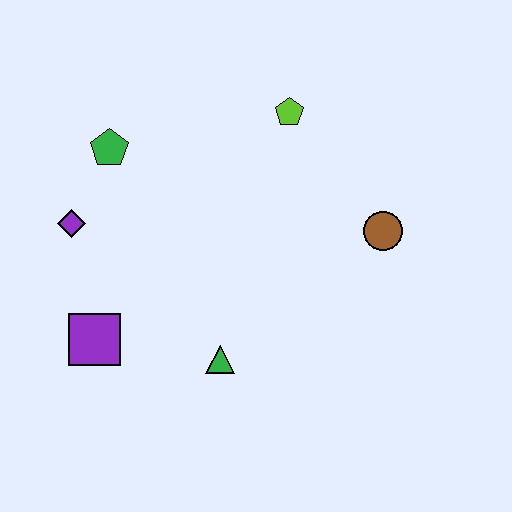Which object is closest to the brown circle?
The lime pentagon is closest to the brown circle.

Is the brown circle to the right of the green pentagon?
Yes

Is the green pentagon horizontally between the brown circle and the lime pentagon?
No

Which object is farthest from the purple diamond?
The brown circle is farthest from the purple diamond.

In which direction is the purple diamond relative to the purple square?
The purple diamond is above the purple square.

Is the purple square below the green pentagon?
Yes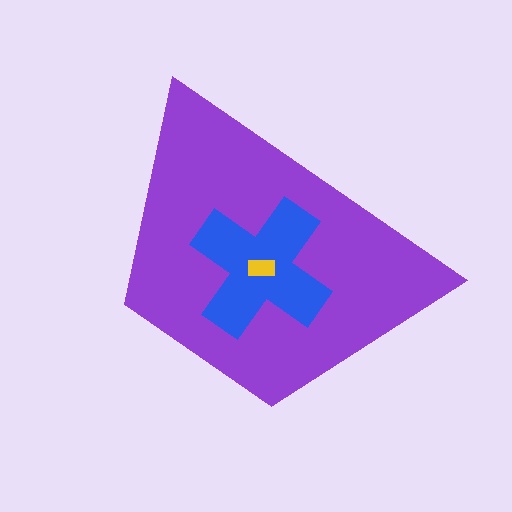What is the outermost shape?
The purple trapezoid.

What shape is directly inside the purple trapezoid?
The blue cross.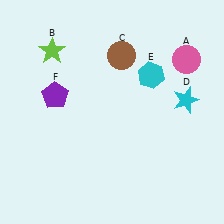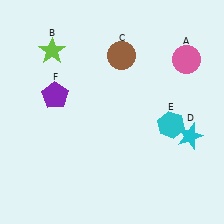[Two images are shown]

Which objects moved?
The objects that moved are: the cyan star (D), the cyan hexagon (E).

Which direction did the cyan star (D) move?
The cyan star (D) moved down.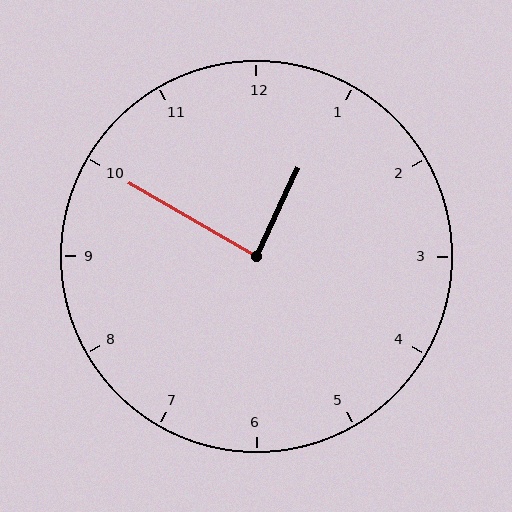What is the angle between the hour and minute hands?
Approximately 85 degrees.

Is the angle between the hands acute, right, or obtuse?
It is right.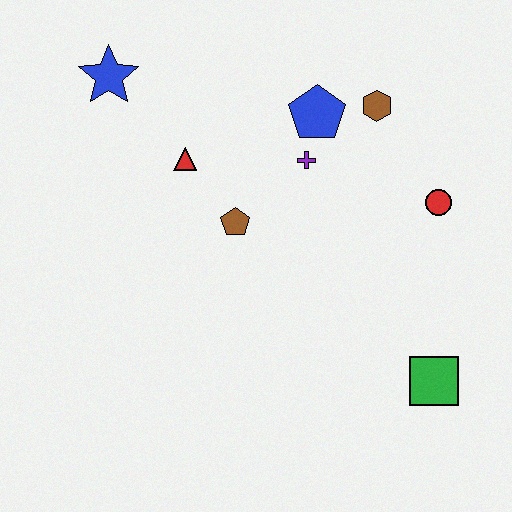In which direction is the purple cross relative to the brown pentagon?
The purple cross is to the right of the brown pentagon.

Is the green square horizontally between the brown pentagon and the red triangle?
No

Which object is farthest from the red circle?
The blue star is farthest from the red circle.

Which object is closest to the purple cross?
The blue pentagon is closest to the purple cross.